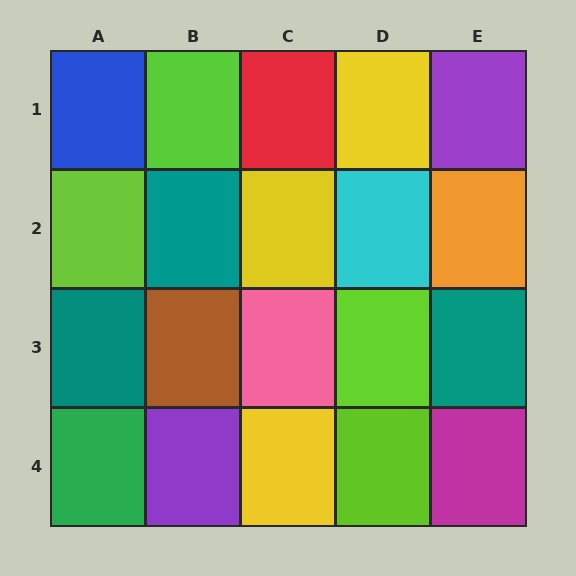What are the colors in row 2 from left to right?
Lime, teal, yellow, cyan, orange.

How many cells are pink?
1 cell is pink.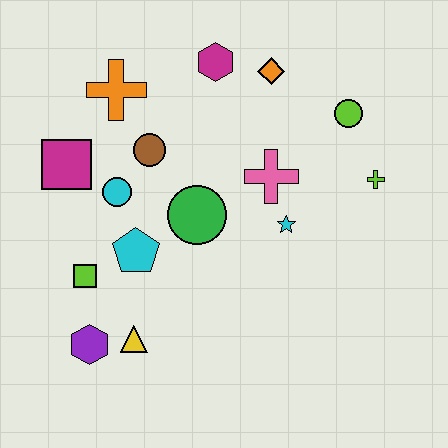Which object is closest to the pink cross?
The cyan star is closest to the pink cross.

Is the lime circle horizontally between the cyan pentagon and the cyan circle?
No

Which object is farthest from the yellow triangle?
The lime circle is farthest from the yellow triangle.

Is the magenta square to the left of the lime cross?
Yes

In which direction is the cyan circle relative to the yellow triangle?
The cyan circle is above the yellow triangle.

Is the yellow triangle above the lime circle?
No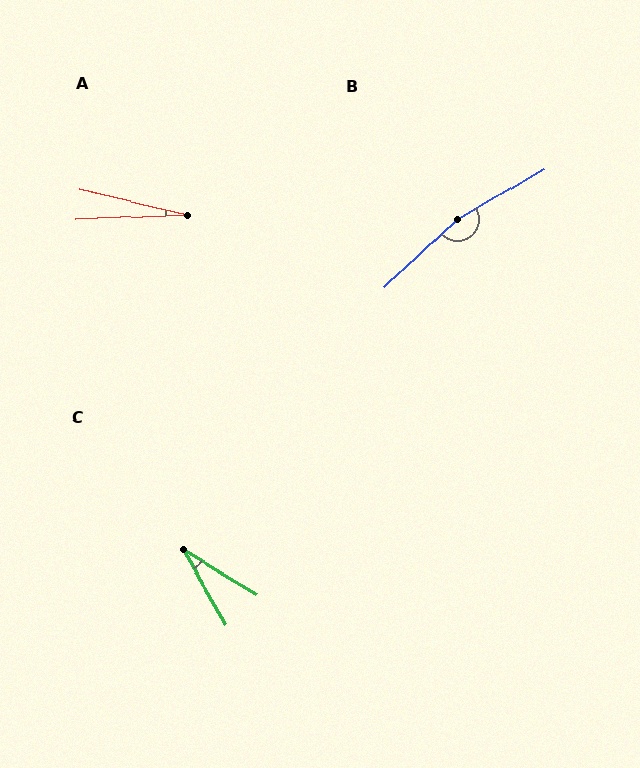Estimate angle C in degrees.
Approximately 29 degrees.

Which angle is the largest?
B, at approximately 167 degrees.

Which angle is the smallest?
A, at approximately 15 degrees.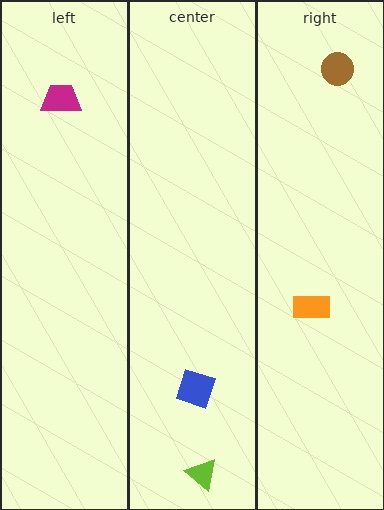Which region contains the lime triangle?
The center region.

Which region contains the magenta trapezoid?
The left region.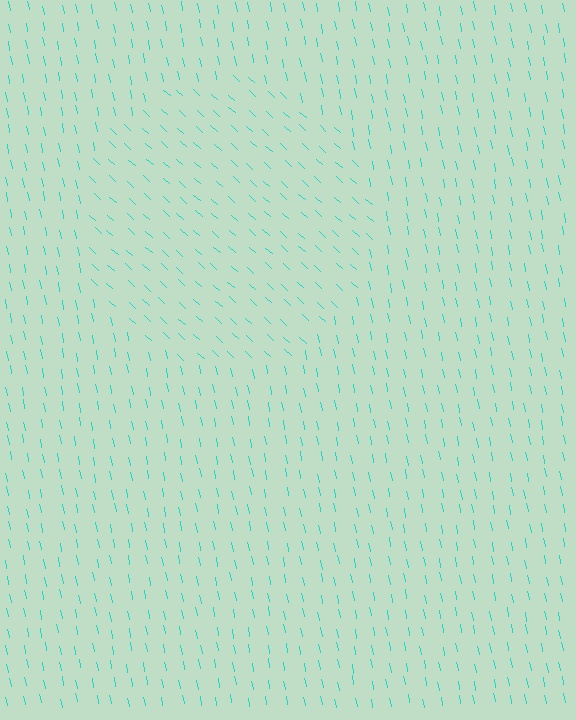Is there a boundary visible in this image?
Yes, there is a texture boundary formed by a change in line orientation.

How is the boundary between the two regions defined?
The boundary is defined purely by a change in line orientation (approximately 37 degrees difference). All lines are the same color and thickness.